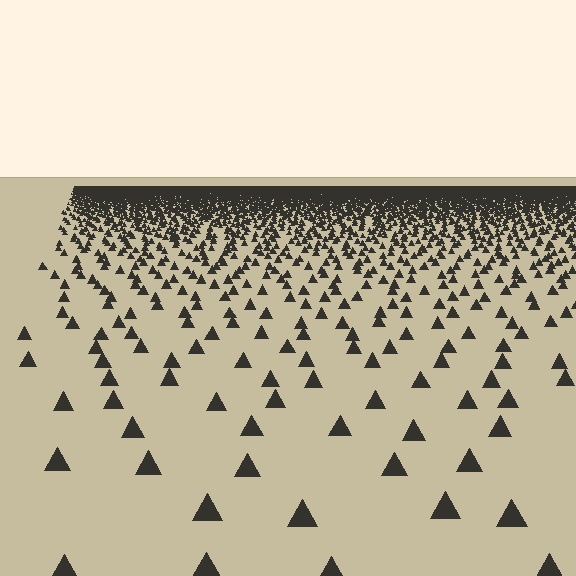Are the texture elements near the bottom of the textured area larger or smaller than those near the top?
Larger. Near the bottom, elements are closer to the viewer and appear at a bigger on-screen size.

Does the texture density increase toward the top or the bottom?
Density increases toward the top.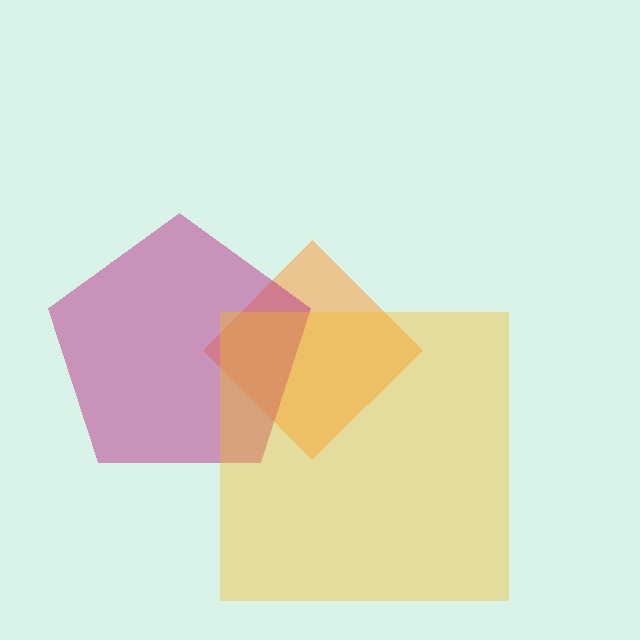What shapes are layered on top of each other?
The layered shapes are: an orange diamond, a magenta pentagon, a yellow square.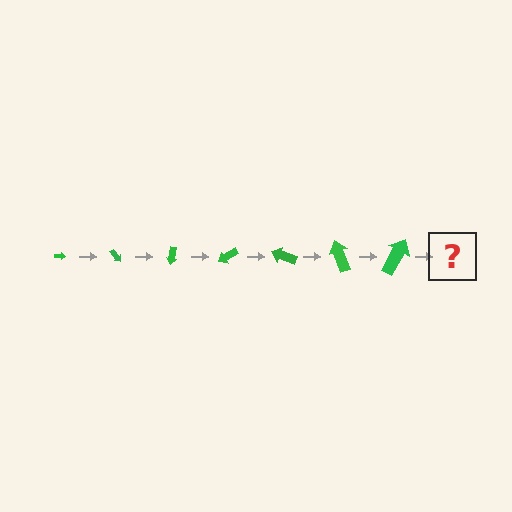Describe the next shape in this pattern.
It should be an arrow, larger than the previous one and rotated 350 degrees from the start.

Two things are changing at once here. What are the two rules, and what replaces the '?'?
The two rules are that the arrow grows larger each step and it rotates 50 degrees each step. The '?' should be an arrow, larger than the previous one and rotated 350 degrees from the start.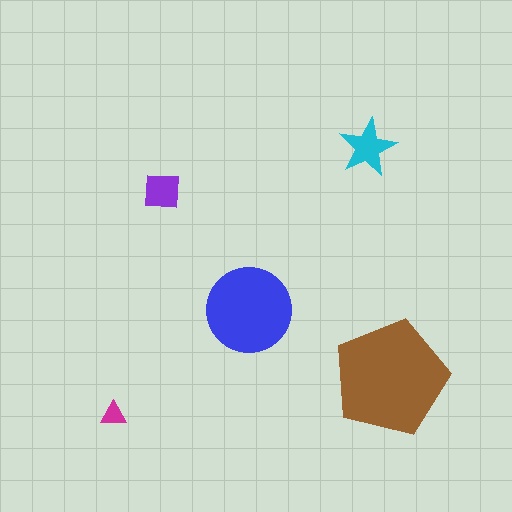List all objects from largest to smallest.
The brown pentagon, the blue circle, the cyan star, the purple square, the magenta triangle.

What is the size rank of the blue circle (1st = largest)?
2nd.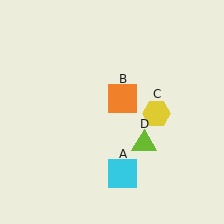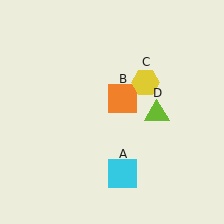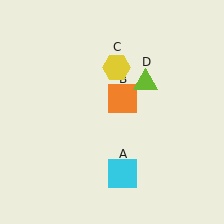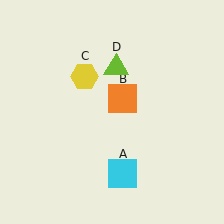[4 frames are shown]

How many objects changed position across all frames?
2 objects changed position: yellow hexagon (object C), lime triangle (object D).